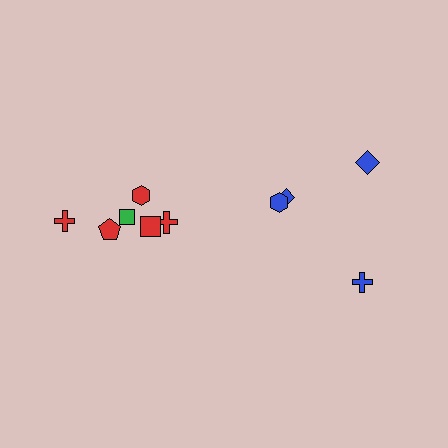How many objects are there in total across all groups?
There are 10 objects.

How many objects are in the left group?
There are 6 objects.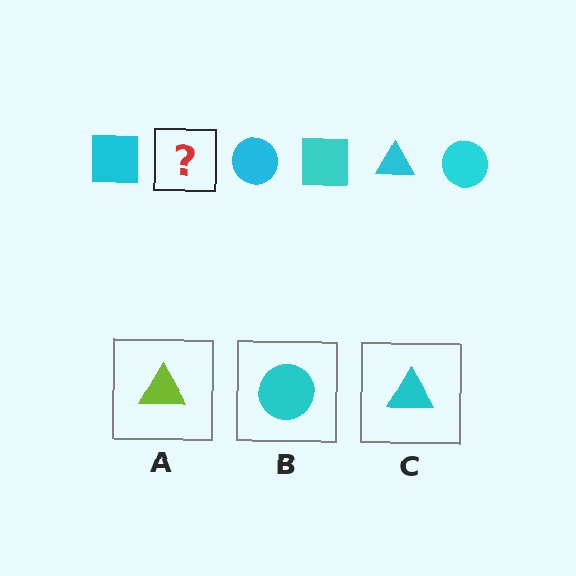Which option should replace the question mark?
Option C.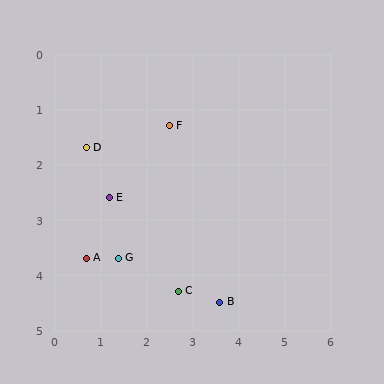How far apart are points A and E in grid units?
Points A and E are about 1.2 grid units apart.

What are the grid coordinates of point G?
Point G is at approximately (1.4, 3.7).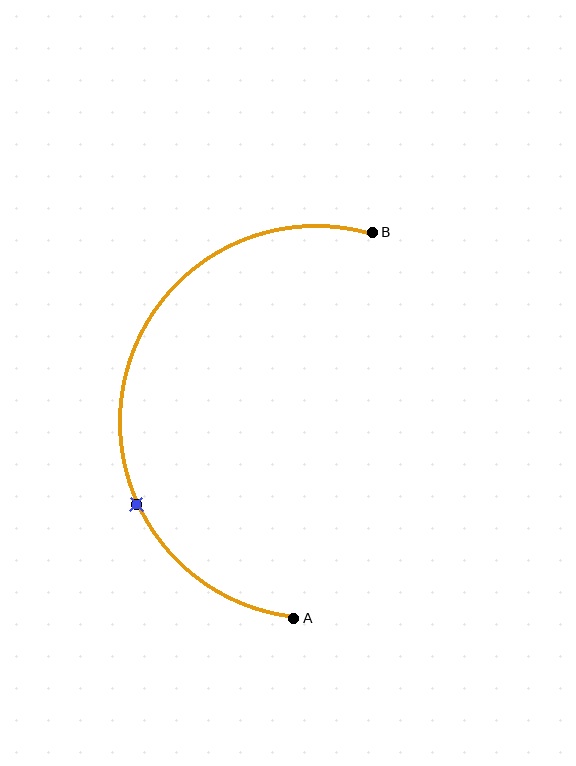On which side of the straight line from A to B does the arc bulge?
The arc bulges to the left of the straight line connecting A and B.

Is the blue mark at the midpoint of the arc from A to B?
No. The blue mark lies on the arc but is closer to endpoint A. The arc midpoint would be at the point on the curve equidistant along the arc from both A and B.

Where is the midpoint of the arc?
The arc midpoint is the point on the curve farthest from the straight line joining A and B. It sits to the left of that line.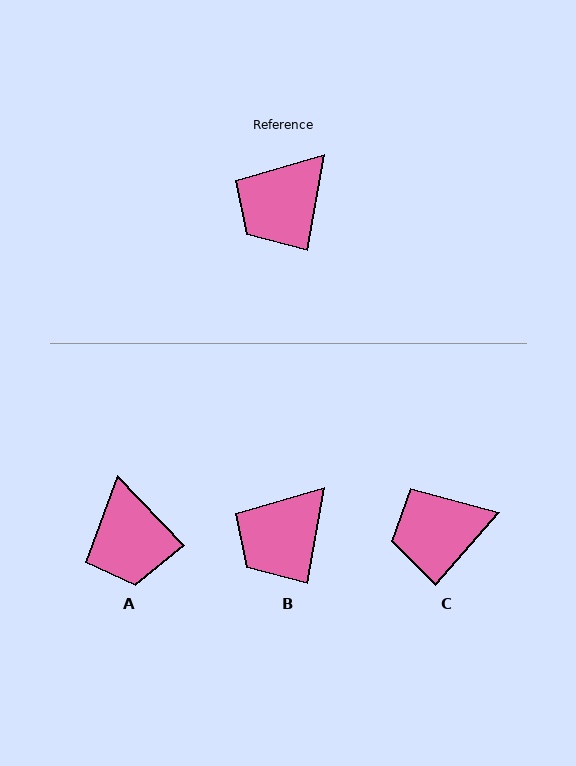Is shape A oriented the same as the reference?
No, it is off by about 54 degrees.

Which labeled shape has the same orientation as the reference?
B.